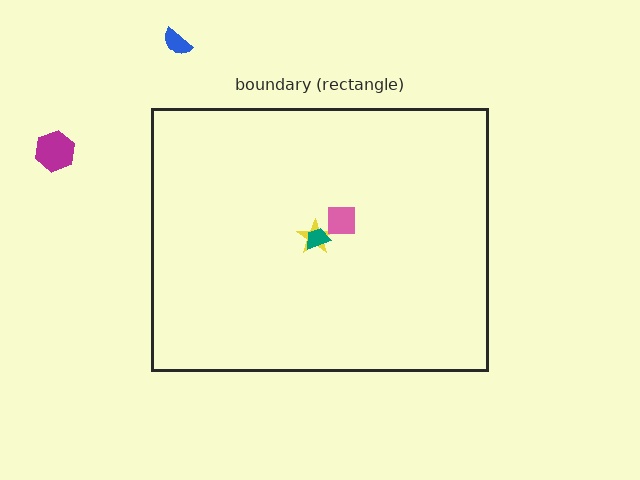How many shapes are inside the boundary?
3 inside, 2 outside.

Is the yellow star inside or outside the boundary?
Inside.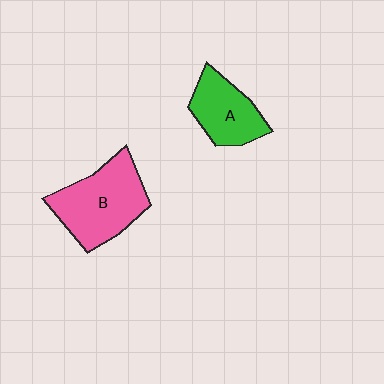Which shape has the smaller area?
Shape A (green).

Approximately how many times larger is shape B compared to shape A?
Approximately 1.5 times.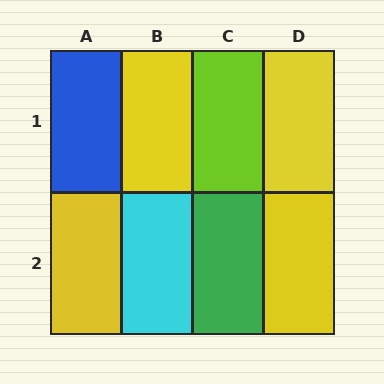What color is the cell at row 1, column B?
Yellow.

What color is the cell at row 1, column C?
Lime.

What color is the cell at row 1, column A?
Blue.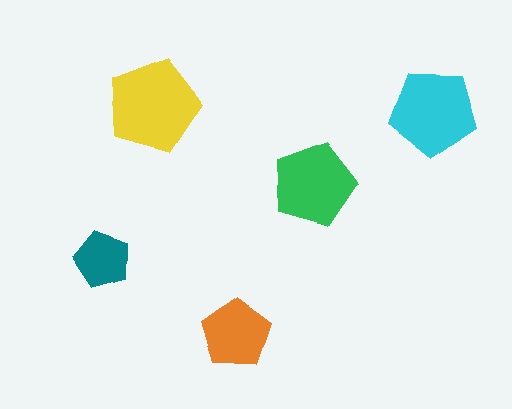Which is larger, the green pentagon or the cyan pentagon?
The cyan one.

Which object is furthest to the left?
The teal pentagon is leftmost.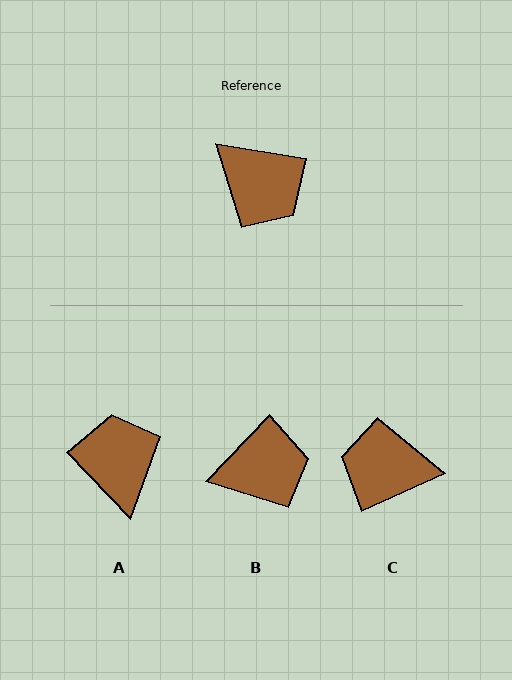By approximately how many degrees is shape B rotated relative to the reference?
Approximately 55 degrees counter-clockwise.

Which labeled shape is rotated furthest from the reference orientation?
C, about 147 degrees away.